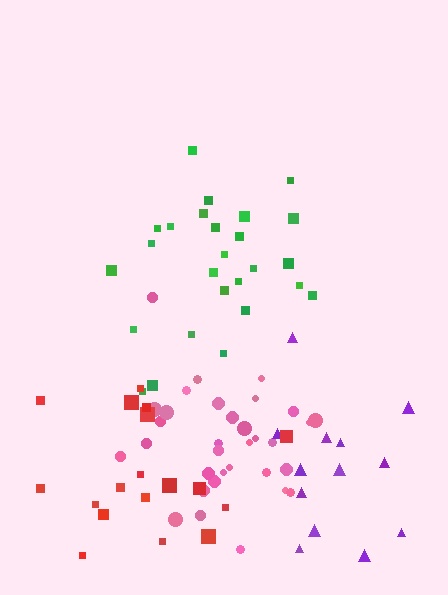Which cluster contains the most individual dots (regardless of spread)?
Pink (33).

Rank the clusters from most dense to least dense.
pink, green, purple, red.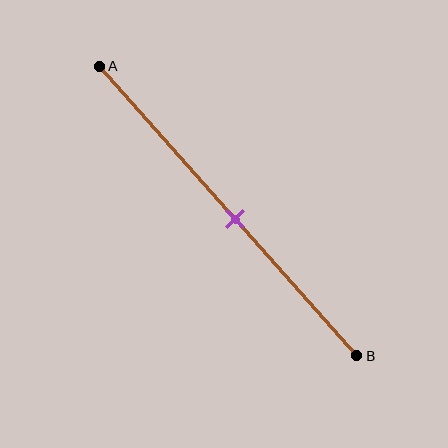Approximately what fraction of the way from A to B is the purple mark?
The purple mark is approximately 55% of the way from A to B.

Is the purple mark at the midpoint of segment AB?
Yes, the mark is approximately at the midpoint.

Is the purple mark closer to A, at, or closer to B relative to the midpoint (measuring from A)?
The purple mark is approximately at the midpoint of segment AB.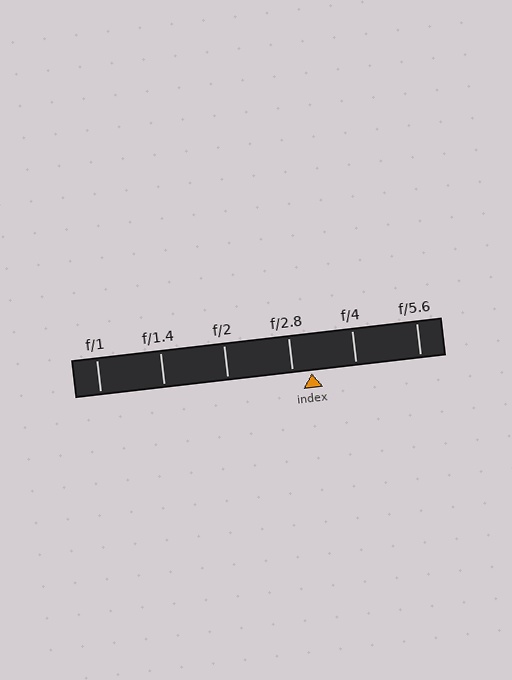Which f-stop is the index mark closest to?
The index mark is closest to f/2.8.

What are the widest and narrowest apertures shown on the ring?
The widest aperture shown is f/1 and the narrowest is f/5.6.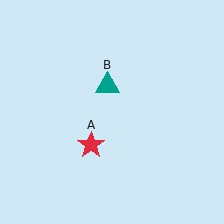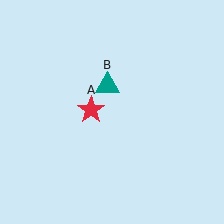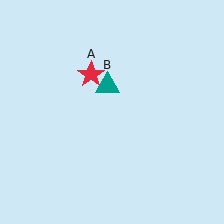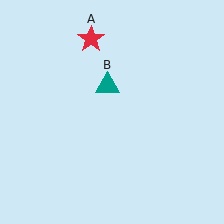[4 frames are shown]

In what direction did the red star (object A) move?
The red star (object A) moved up.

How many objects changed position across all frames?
1 object changed position: red star (object A).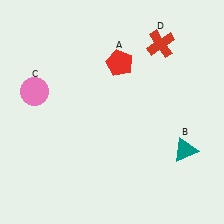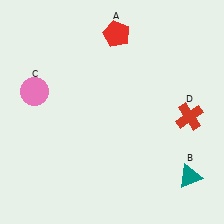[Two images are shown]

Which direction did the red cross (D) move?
The red cross (D) moved down.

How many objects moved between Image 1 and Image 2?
3 objects moved between the two images.